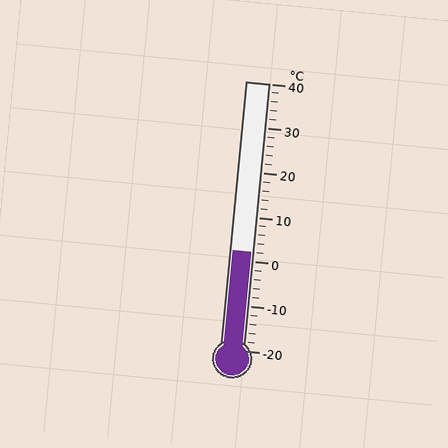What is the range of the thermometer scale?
The thermometer scale ranges from -20°C to 40°C.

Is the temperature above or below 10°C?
The temperature is below 10°C.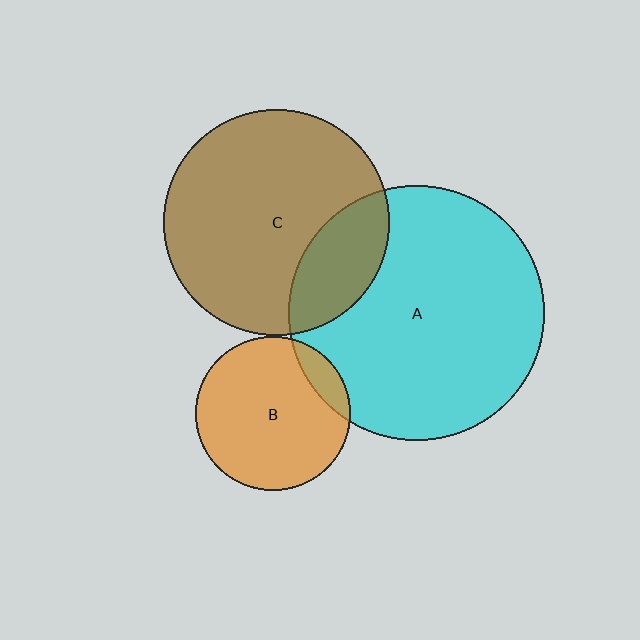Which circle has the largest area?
Circle A (cyan).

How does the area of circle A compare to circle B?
Approximately 2.7 times.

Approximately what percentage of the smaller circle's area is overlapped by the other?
Approximately 10%.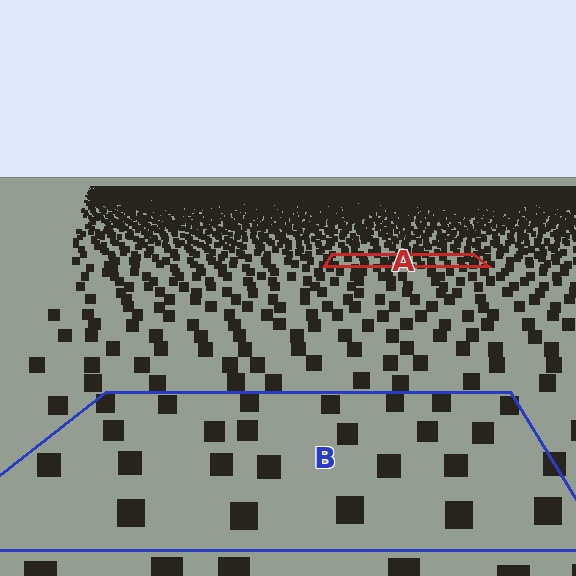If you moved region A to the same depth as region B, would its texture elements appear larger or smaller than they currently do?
They would appear larger. At a closer depth, the same texture elements are projected at a bigger on-screen size.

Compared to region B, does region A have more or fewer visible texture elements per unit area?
Region A has more texture elements per unit area — they are packed more densely because it is farther away.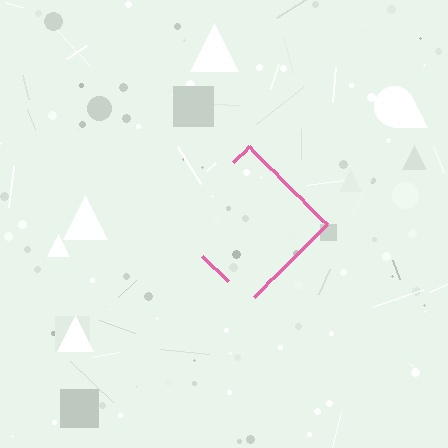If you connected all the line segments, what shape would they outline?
They would outline a diamond.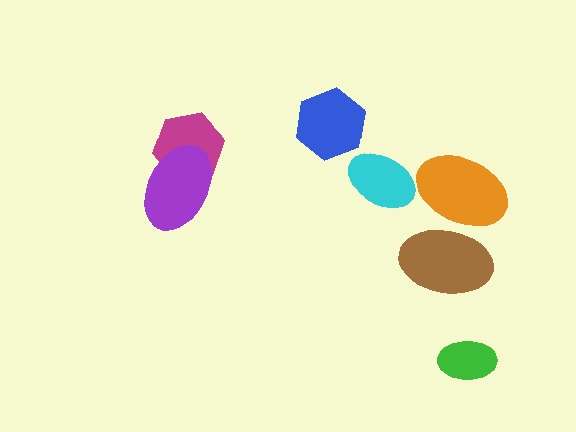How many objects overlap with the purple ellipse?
1 object overlaps with the purple ellipse.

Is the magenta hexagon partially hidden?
Yes, it is partially covered by another shape.